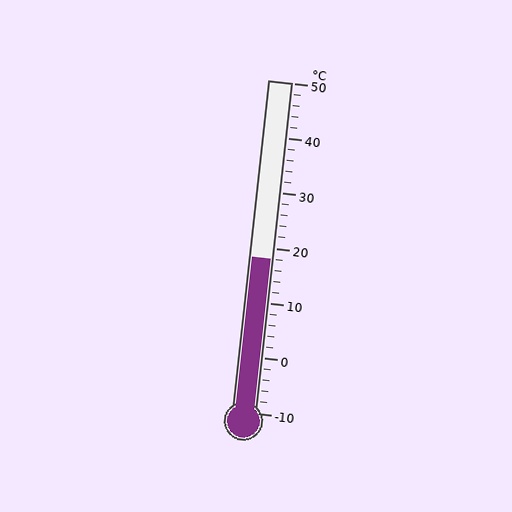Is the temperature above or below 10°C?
The temperature is above 10°C.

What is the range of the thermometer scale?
The thermometer scale ranges from -10°C to 50°C.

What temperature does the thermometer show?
The thermometer shows approximately 18°C.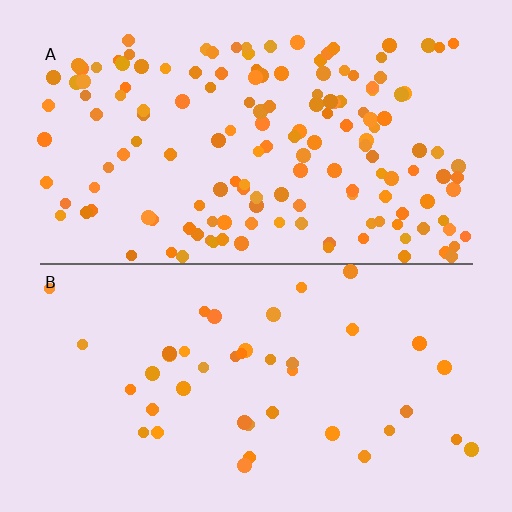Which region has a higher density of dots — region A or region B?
A (the top).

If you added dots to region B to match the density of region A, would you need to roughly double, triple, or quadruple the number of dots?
Approximately quadruple.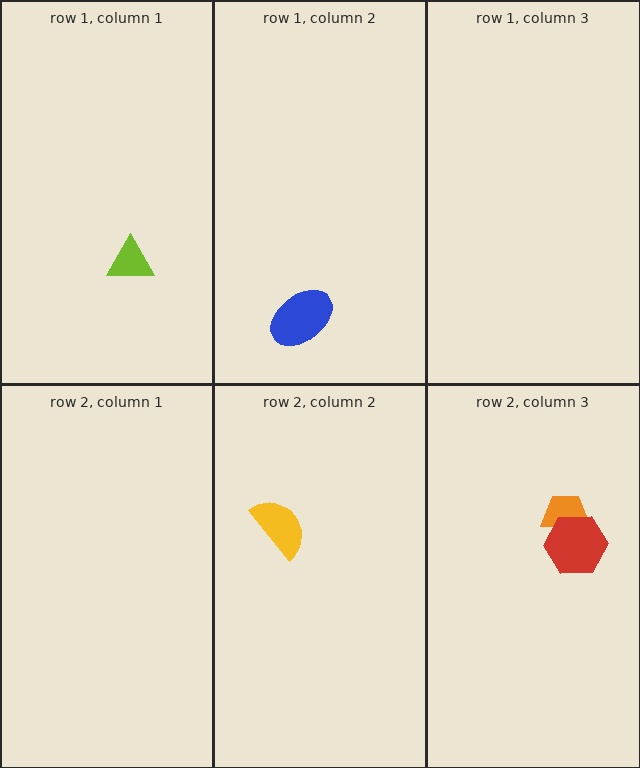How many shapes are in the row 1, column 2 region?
1.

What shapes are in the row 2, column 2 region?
The yellow semicircle.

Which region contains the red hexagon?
The row 2, column 3 region.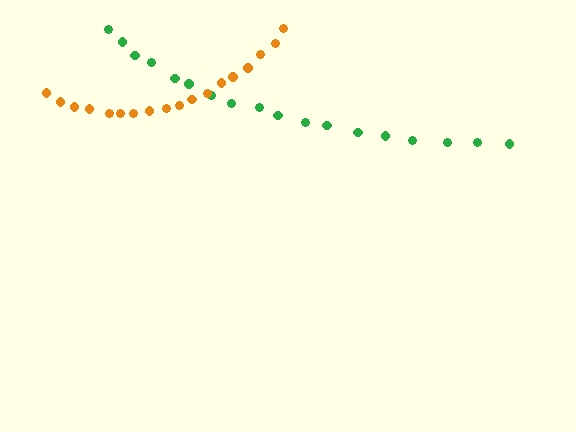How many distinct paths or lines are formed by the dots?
There are 2 distinct paths.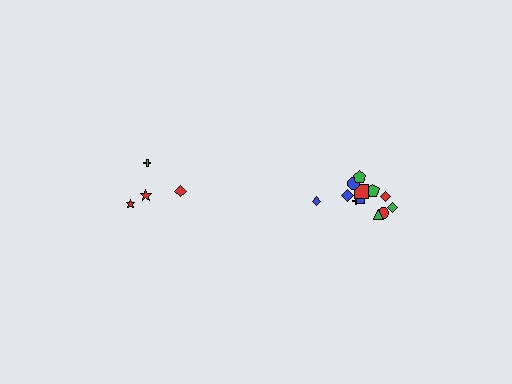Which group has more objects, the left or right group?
The right group.